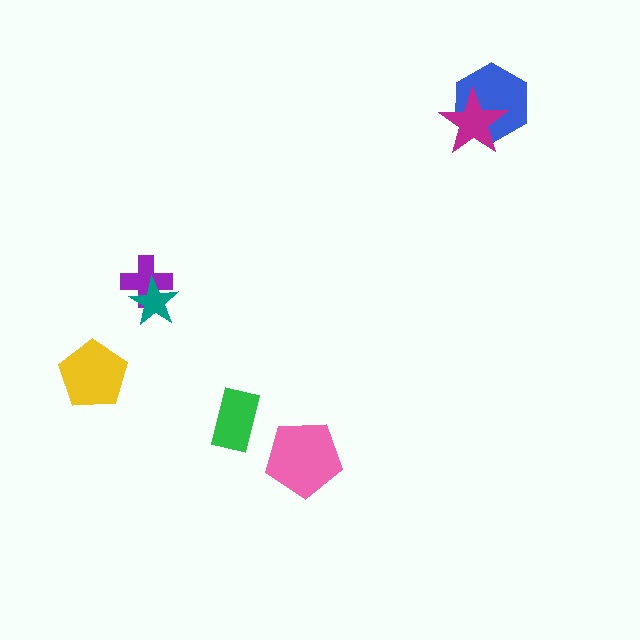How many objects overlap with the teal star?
1 object overlaps with the teal star.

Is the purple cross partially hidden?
Yes, it is partially covered by another shape.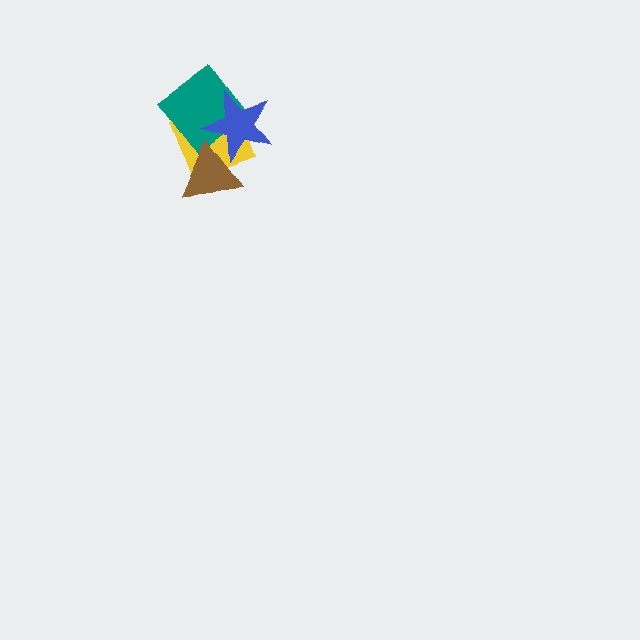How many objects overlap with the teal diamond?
3 objects overlap with the teal diamond.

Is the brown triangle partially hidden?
No, no other shape covers it.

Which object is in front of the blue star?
The brown triangle is in front of the blue star.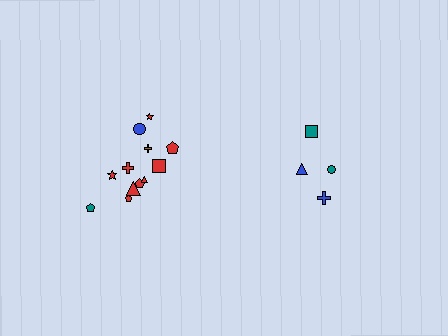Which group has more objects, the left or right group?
The left group.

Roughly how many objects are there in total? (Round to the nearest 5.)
Roughly 15 objects in total.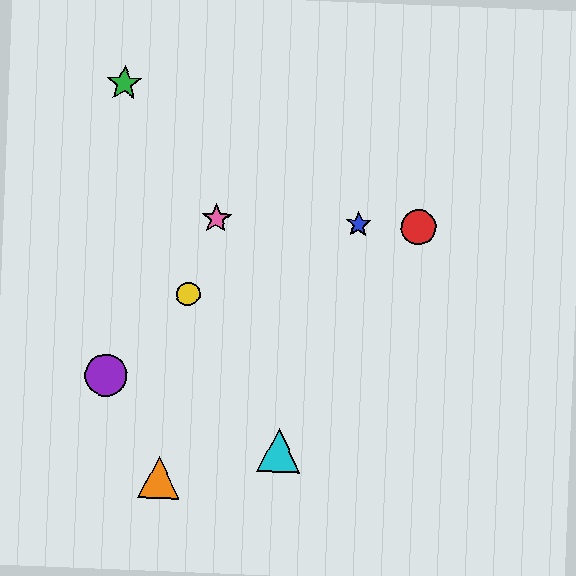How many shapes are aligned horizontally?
3 shapes (the red circle, the blue star, the pink star) are aligned horizontally.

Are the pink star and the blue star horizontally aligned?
Yes, both are at y≈219.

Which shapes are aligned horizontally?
The red circle, the blue star, the pink star are aligned horizontally.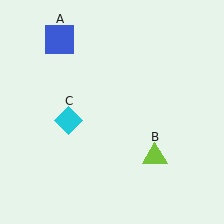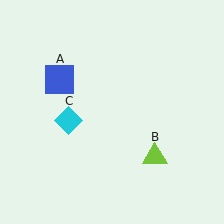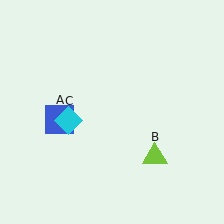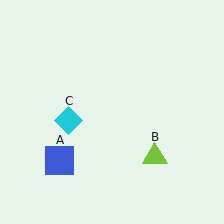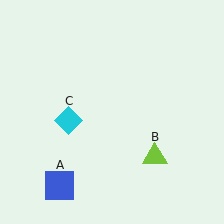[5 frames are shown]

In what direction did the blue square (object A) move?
The blue square (object A) moved down.